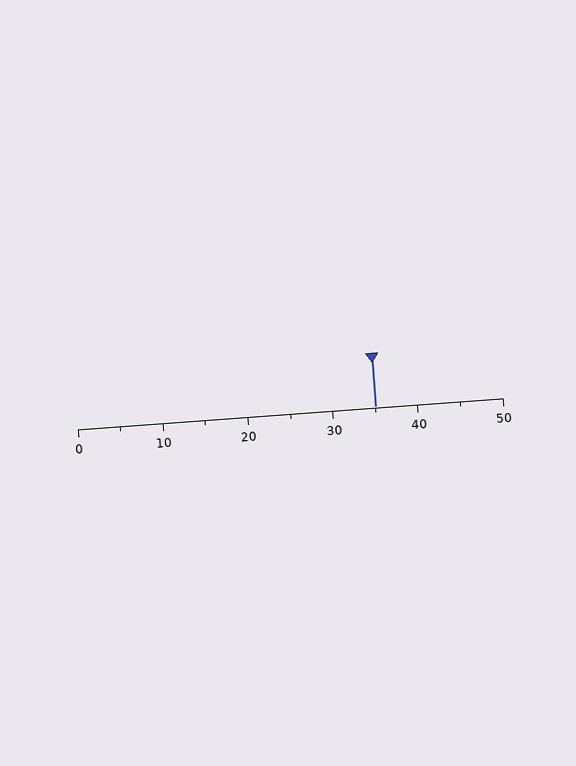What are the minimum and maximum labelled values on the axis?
The axis runs from 0 to 50.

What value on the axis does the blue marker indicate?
The marker indicates approximately 35.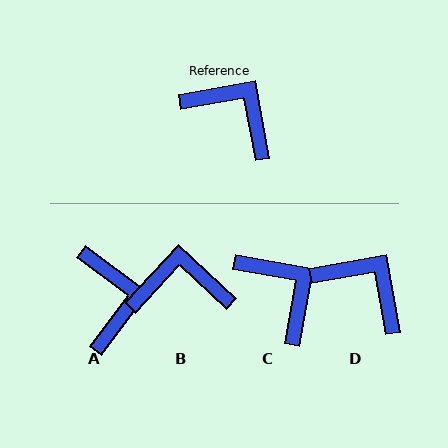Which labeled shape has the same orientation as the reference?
D.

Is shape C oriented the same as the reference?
No, it is off by about 20 degrees.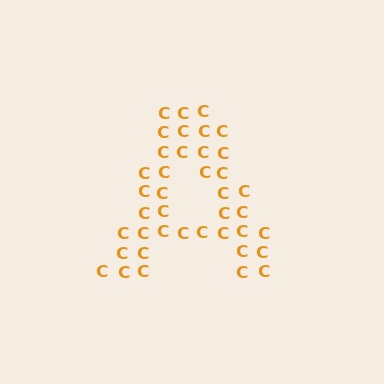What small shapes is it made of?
It is made of small letter C's.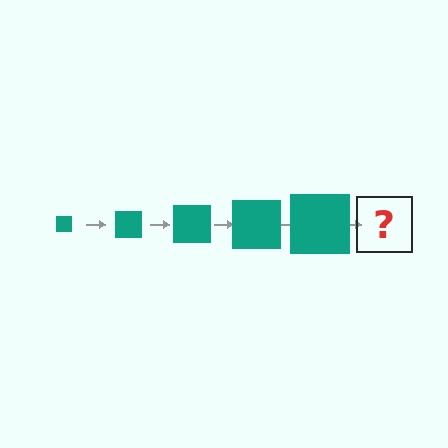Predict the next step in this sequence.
The next step is a teal square, larger than the previous one.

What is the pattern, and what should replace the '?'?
The pattern is that the square gets progressively larger each step. The '?' should be a teal square, larger than the previous one.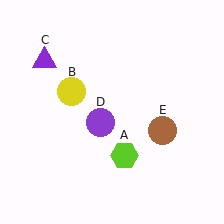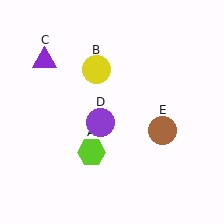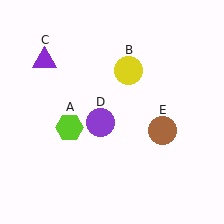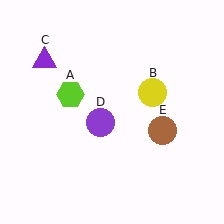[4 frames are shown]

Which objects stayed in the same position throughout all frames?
Purple triangle (object C) and purple circle (object D) and brown circle (object E) remained stationary.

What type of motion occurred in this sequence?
The lime hexagon (object A), yellow circle (object B) rotated clockwise around the center of the scene.